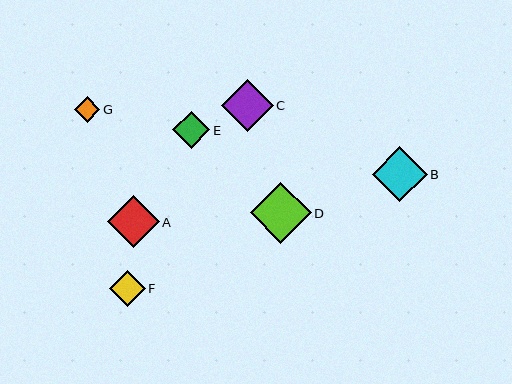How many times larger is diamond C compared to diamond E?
Diamond C is approximately 1.4 times the size of diamond E.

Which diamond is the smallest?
Diamond G is the smallest with a size of approximately 26 pixels.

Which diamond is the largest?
Diamond D is the largest with a size of approximately 61 pixels.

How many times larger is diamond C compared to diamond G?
Diamond C is approximately 2.0 times the size of diamond G.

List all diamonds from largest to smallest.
From largest to smallest: D, B, C, A, E, F, G.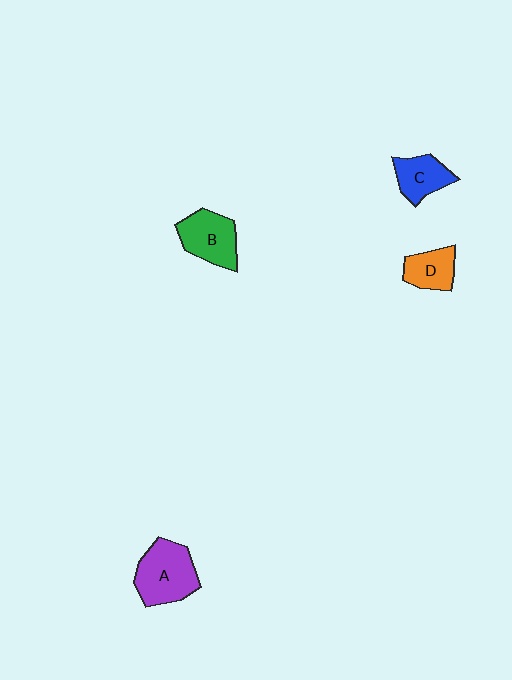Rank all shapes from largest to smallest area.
From largest to smallest: A (purple), B (green), C (blue), D (orange).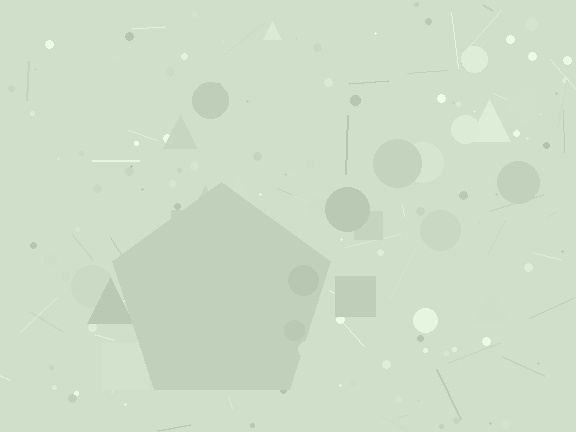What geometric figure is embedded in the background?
A pentagon is embedded in the background.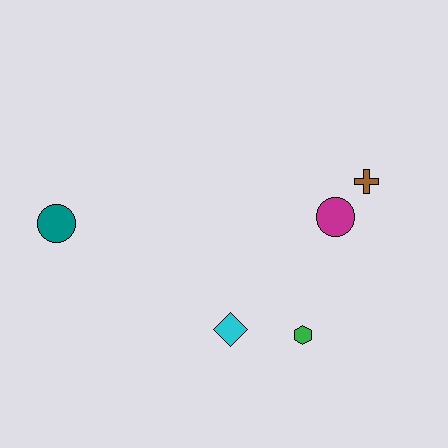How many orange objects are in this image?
There are no orange objects.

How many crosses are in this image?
There is 1 cross.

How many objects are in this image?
There are 5 objects.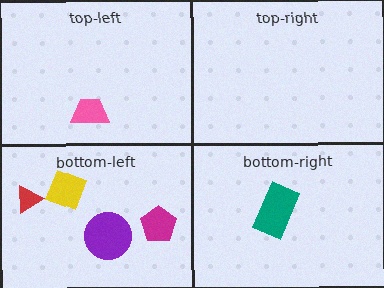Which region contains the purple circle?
The bottom-left region.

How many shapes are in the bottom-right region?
1.